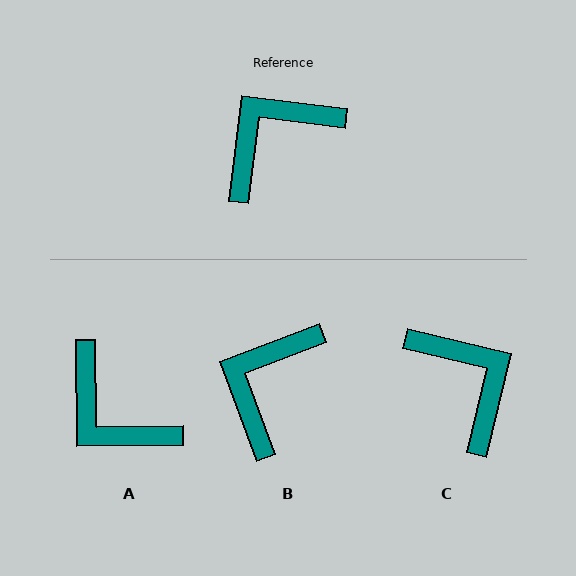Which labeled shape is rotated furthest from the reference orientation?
A, about 97 degrees away.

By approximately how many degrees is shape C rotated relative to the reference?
Approximately 96 degrees clockwise.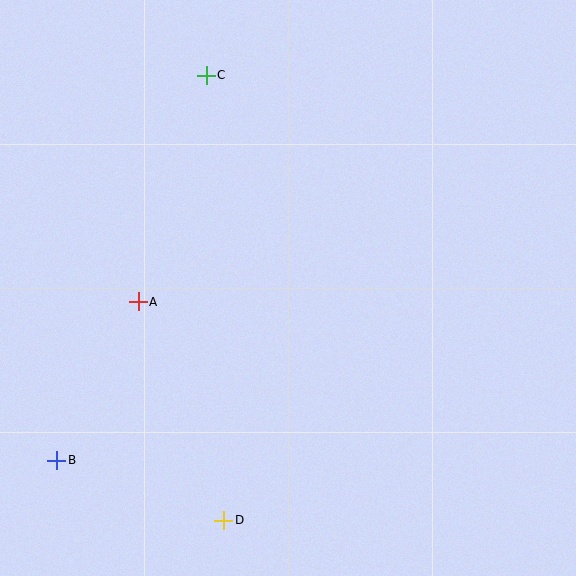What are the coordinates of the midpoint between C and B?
The midpoint between C and B is at (131, 268).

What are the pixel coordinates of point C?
Point C is at (206, 75).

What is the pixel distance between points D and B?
The distance between D and B is 177 pixels.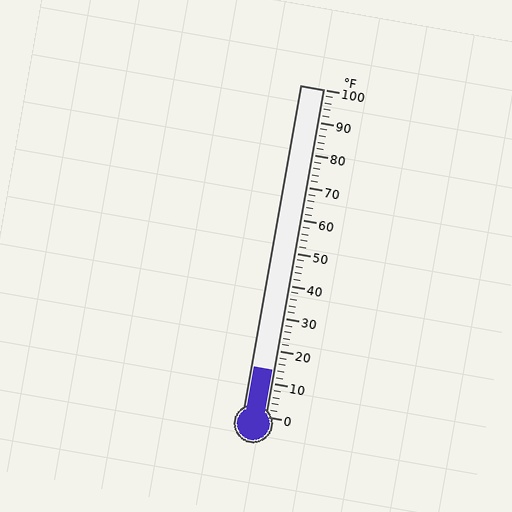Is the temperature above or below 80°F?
The temperature is below 80°F.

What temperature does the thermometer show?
The thermometer shows approximately 14°F.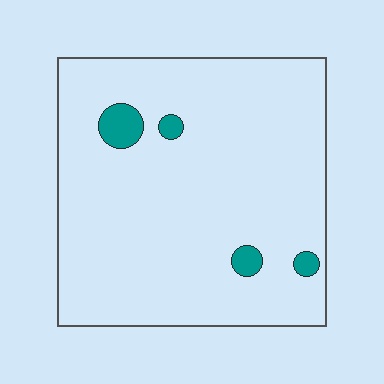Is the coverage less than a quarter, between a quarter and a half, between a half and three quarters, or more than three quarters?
Less than a quarter.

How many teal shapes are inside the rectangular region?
4.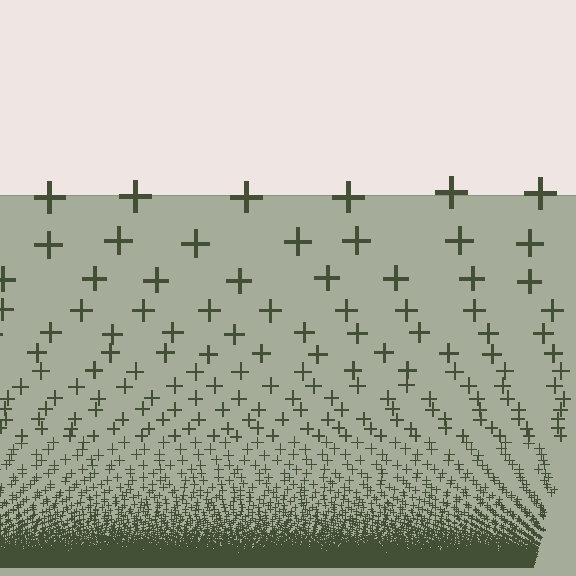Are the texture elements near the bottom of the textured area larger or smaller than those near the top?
Smaller. The gradient is inverted — elements near the bottom are smaller and denser.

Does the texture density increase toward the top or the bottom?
Density increases toward the bottom.